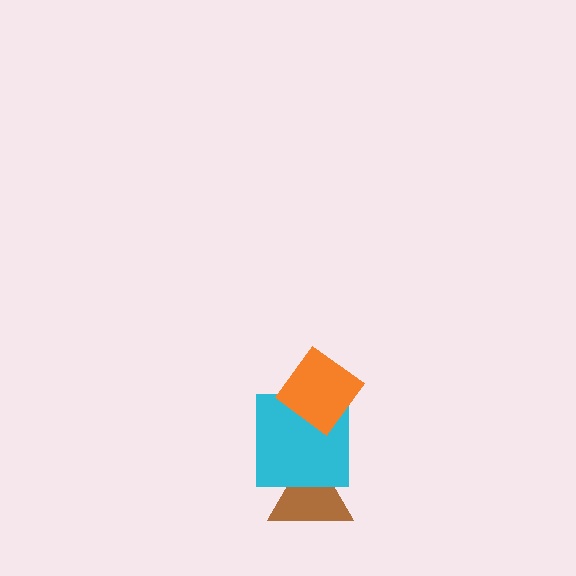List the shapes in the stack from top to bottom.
From top to bottom: the orange diamond, the cyan square, the brown triangle.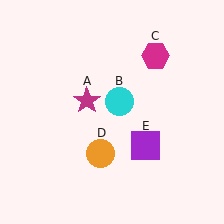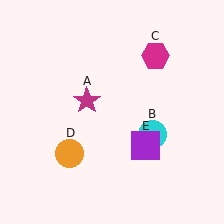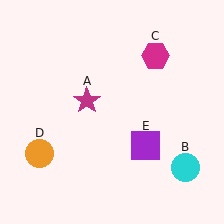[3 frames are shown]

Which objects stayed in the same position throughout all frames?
Magenta star (object A) and magenta hexagon (object C) and purple square (object E) remained stationary.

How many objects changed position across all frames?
2 objects changed position: cyan circle (object B), orange circle (object D).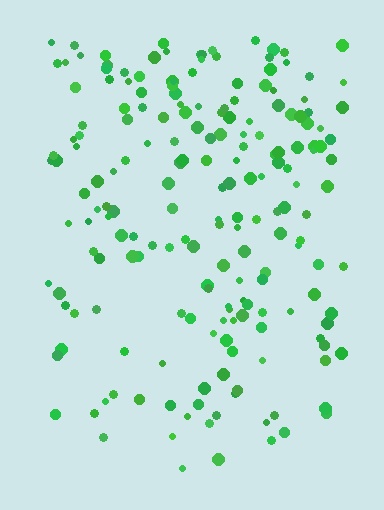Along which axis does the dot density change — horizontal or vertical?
Vertical.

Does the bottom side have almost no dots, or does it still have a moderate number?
Still a moderate number, just noticeably fewer than the top.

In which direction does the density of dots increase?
From bottom to top, with the top side densest.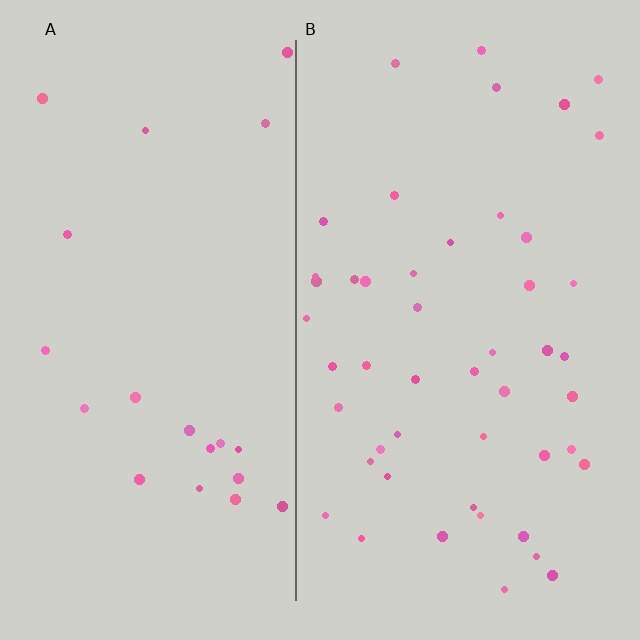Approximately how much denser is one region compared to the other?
Approximately 2.3× — region B over region A.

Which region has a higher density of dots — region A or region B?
B (the right).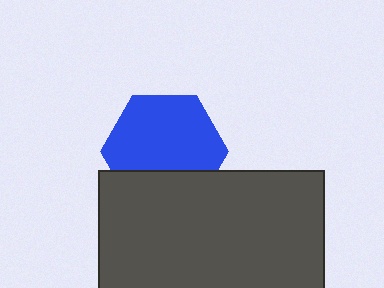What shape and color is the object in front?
The object in front is a dark gray rectangle.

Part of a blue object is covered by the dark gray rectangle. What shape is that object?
It is a hexagon.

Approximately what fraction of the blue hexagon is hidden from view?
Roughly 30% of the blue hexagon is hidden behind the dark gray rectangle.